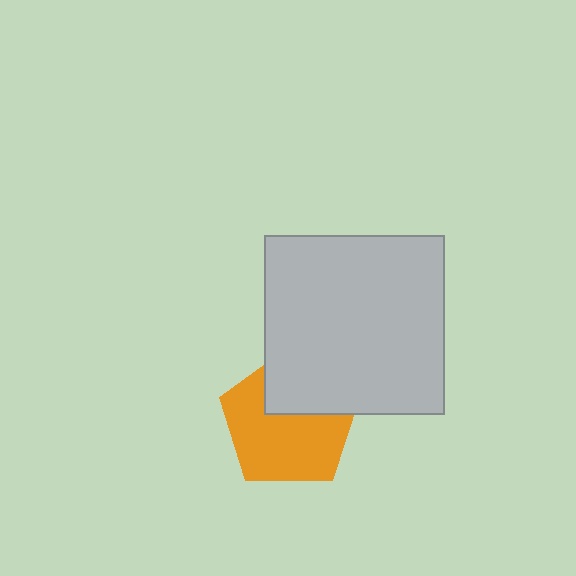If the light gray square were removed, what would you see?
You would see the complete orange pentagon.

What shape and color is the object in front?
The object in front is a light gray square.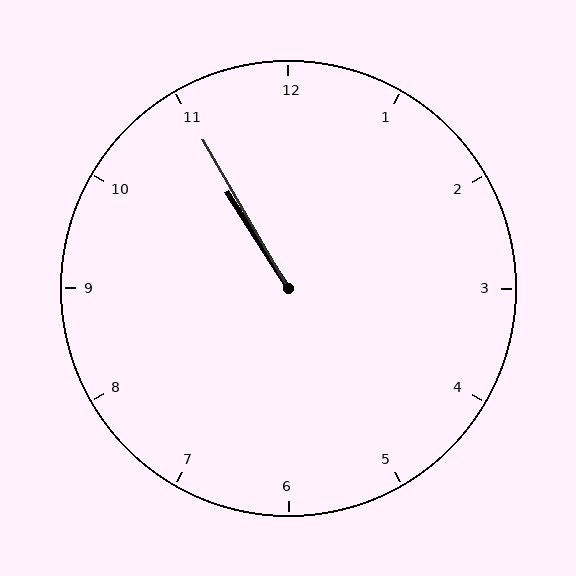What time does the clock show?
10:55.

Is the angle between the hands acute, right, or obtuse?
It is acute.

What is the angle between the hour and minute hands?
Approximately 2 degrees.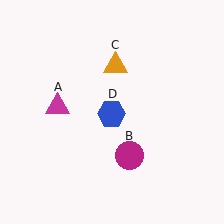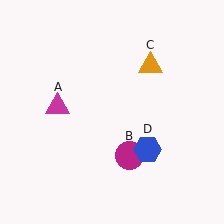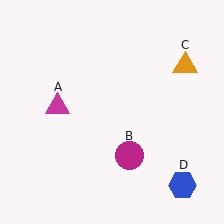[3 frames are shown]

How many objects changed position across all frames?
2 objects changed position: orange triangle (object C), blue hexagon (object D).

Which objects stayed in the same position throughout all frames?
Magenta triangle (object A) and magenta circle (object B) remained stationary.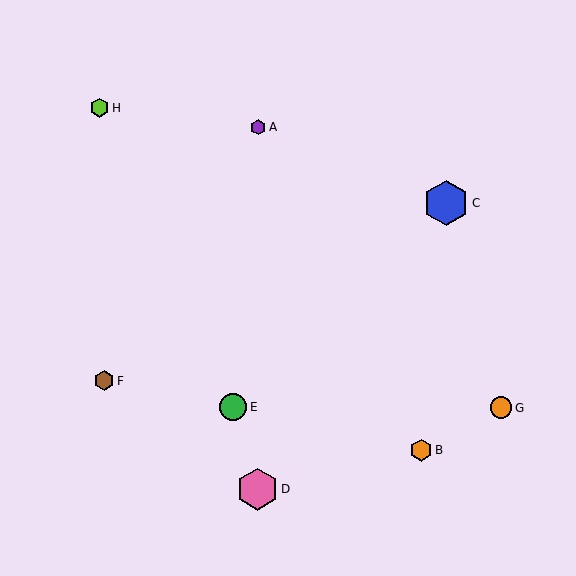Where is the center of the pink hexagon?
The center of the pink hexagon is at (257, 489).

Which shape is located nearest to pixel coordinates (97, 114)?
The lime hexagon (labeled H) at (99, 108) is nearest to that location.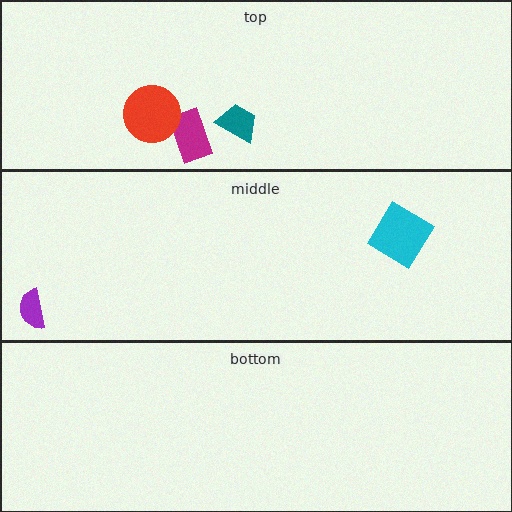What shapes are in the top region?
The teal trapezoid, the magenta rectangle, the red circle.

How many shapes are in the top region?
3.